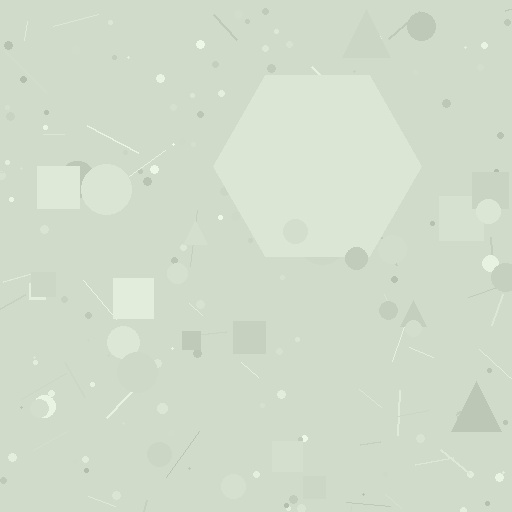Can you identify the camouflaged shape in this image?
The camouflaged shape is a hexagon.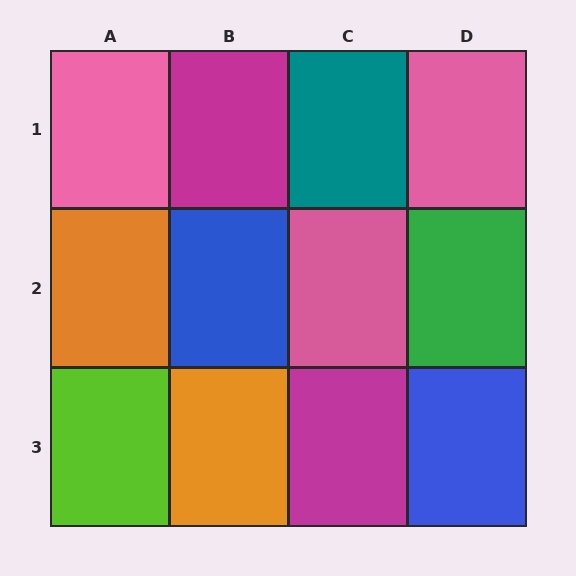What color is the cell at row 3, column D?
Blue.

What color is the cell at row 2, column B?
Blue.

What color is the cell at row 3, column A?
Lime.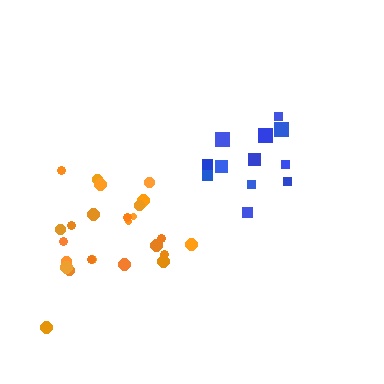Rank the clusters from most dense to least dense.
orange, blue.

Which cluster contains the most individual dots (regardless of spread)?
Orange (25).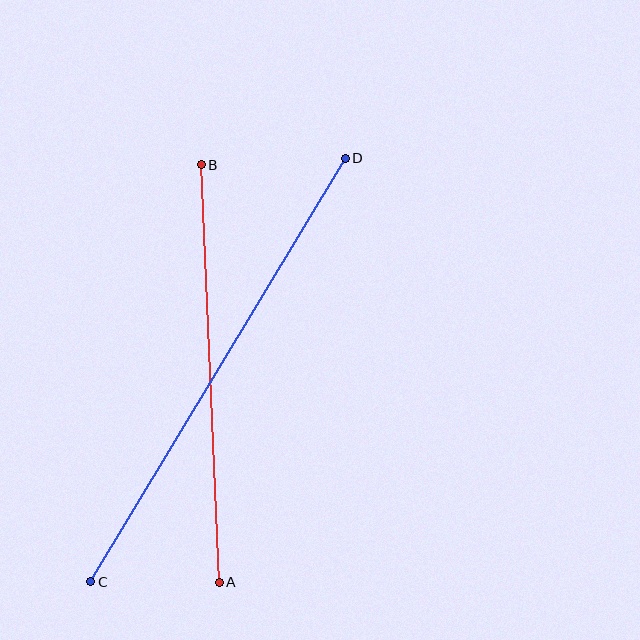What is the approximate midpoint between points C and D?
The midpoint is at approximately (218, 370) pixels.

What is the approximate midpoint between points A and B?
The midpoint is at approximately (210, 374) pixels.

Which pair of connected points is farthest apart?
Points C and D are farthest apart.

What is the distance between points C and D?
The distance is approximately 494 pixels.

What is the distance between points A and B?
The distance is approximately 418 pixels.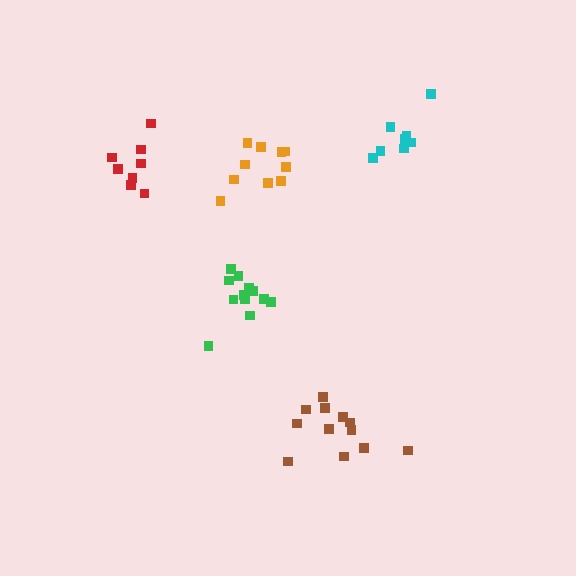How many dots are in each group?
Group 1: 12 dots, Group 2: 12 dots, Group 3: 10 dots, Group 4: 8 dots, Group 5: 8 dots (50 total).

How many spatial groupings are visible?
There are 5 spatial groupings.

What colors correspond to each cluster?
The clusters are colored: green, brown, orange, cyan, red.